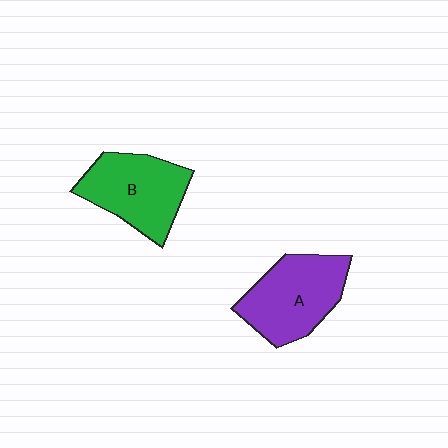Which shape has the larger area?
Shape A (purple).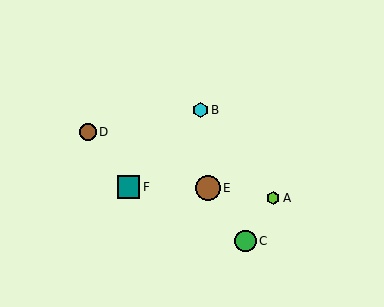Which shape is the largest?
The brown circle (labeled E) is the largest.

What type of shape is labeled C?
Shape C is a green circle.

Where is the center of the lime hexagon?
The center of the lime hexagon is at (273, 198).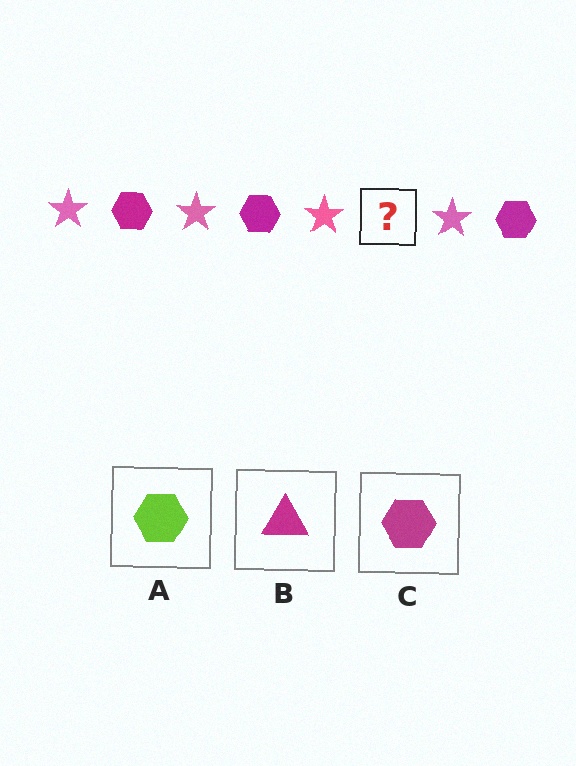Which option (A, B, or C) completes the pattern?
C.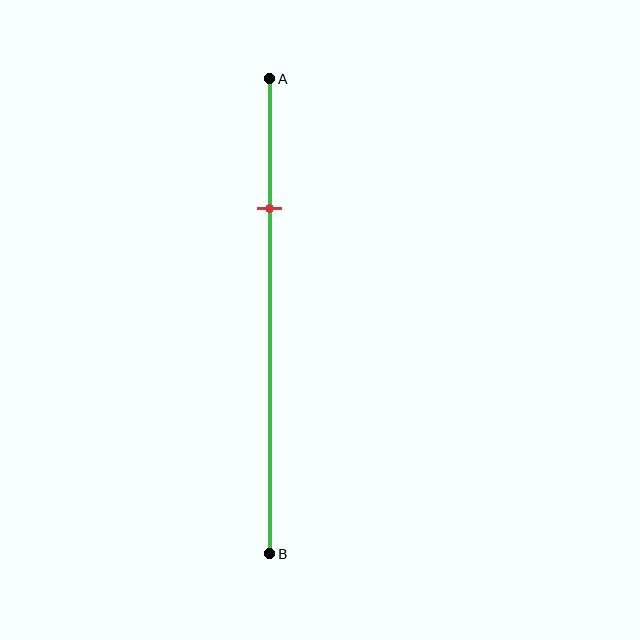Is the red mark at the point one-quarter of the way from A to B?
Yes, the mark is approximately at the one-quarter point.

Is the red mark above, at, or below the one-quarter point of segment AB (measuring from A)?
The red mark is approximately at the one-quarter point of segment AB.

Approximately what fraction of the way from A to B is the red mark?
The red mark is approximately 25% of the way from A to B.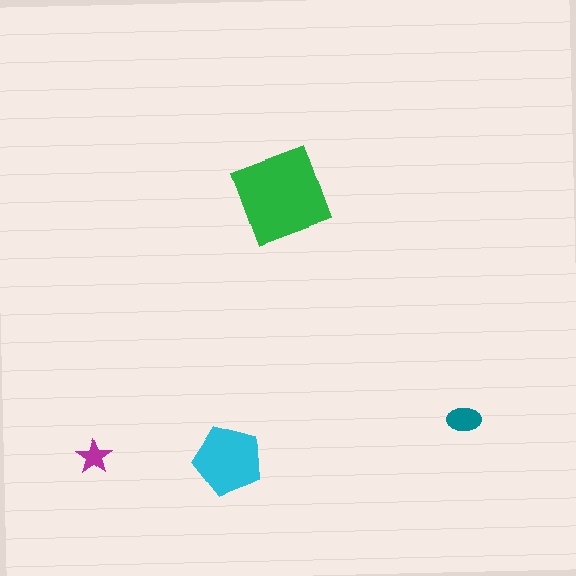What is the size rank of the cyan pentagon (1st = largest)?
2nd.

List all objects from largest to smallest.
The green square, the cyan pentagon, the teal ellipse, the magenta star.